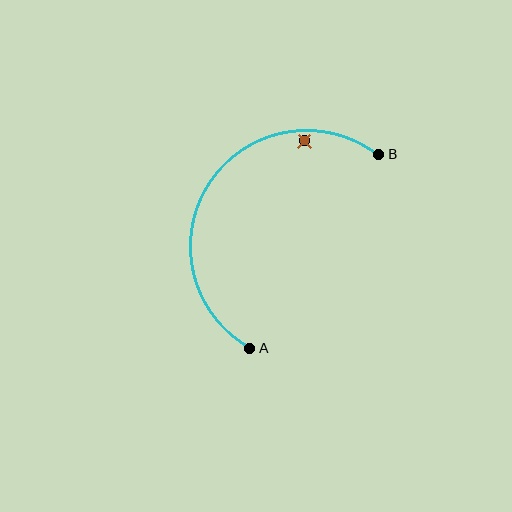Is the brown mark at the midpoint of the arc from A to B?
No — the brown mark does not lie on the arc at all. It sits slightly inside the curve.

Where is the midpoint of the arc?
The arc midpoint is the point on the curve farthest from the straight line joining A and B. It sits to the left of that line.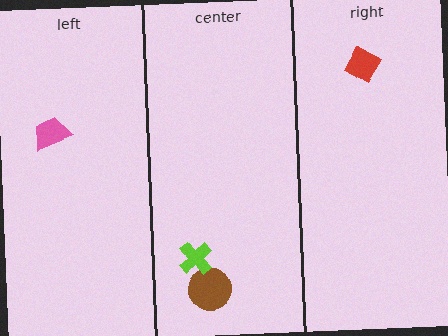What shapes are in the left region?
The pink trapezoid.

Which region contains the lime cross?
The center region.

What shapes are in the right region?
The red diamond.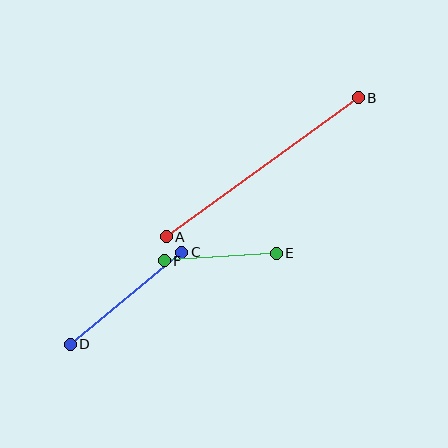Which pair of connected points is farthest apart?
Points A and B are farthest apart.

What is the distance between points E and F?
The distance is approximately 112 pixels.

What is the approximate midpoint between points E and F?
The midpoint is at approximately (220, 257) pixels.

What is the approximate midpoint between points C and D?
The midpoint is at approximately (126, 298) pixels.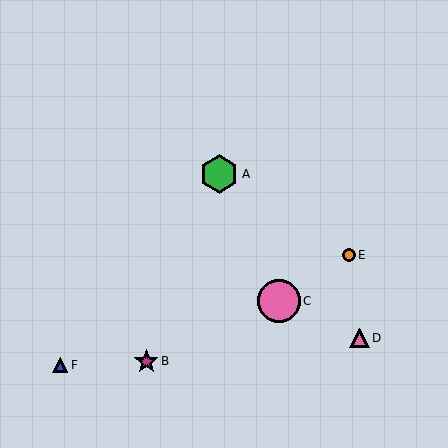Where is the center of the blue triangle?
The center of the blue triangle is at (60, 365).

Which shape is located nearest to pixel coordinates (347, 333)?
The pink triangle (labeled D) at (360, 338) is nearest to that location.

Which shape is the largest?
The pink circle (labeled C) is the largest.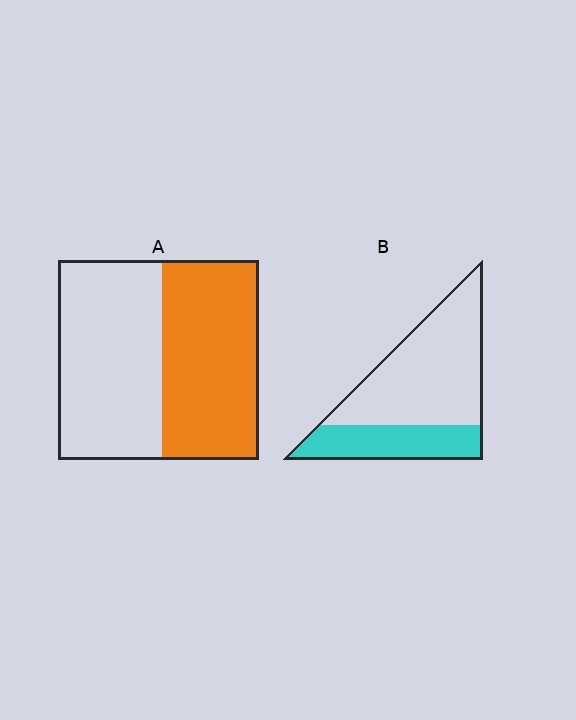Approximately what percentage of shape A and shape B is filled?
A is approximately 50% and B is approximately 30%.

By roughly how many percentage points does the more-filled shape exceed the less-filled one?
By roughly 15 percentage points (A over B).